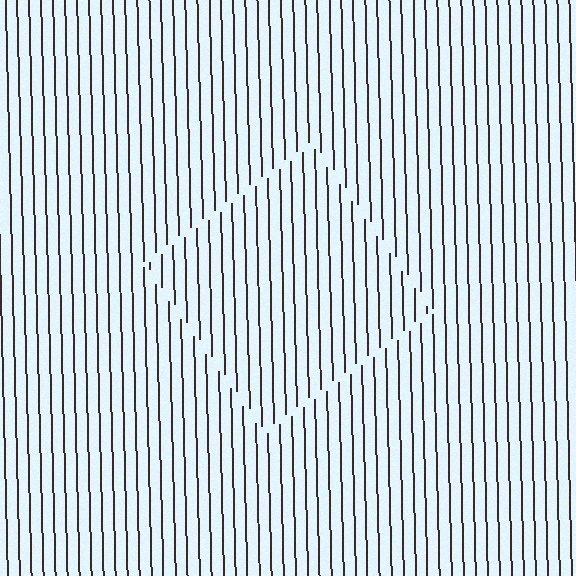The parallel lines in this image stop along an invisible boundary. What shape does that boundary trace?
An illusory square. The interior of the shape contains the same grating, shifted by half a period — the contour is defined by the phase discontinuity where line-ends from the inner and outer gratings abut.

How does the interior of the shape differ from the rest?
The interior of the shape contains the same grating, shifted by half a period — the contour is defined by the phase discontinuity where line-ends from the inner and outer gratings abut.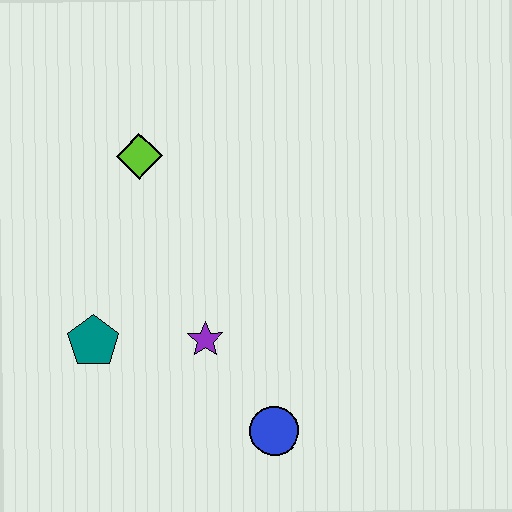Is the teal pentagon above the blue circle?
Yes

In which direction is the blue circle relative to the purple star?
The blue circle is below the purple star.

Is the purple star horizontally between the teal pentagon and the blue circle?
Yes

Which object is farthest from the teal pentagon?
The blue circle is farthest from the teal pentagon.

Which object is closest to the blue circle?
The purple star is closest to the blue circle.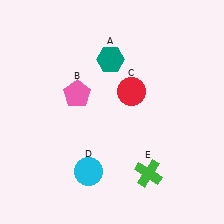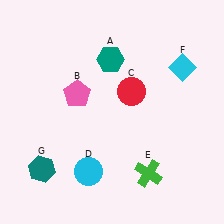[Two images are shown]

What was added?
A cyan diamond (F), a teal hexagon (G) were added in Image 2.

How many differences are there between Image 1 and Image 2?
There are 2 differences between the two images.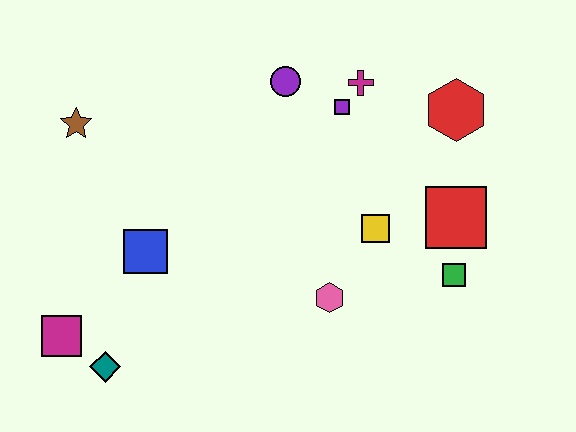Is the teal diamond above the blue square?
No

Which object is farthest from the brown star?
The green square is farthest from the brown star.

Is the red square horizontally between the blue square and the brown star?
No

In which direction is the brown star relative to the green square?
The brown star is to the left of the green square.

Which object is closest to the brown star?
The blue square is closest to the brown star.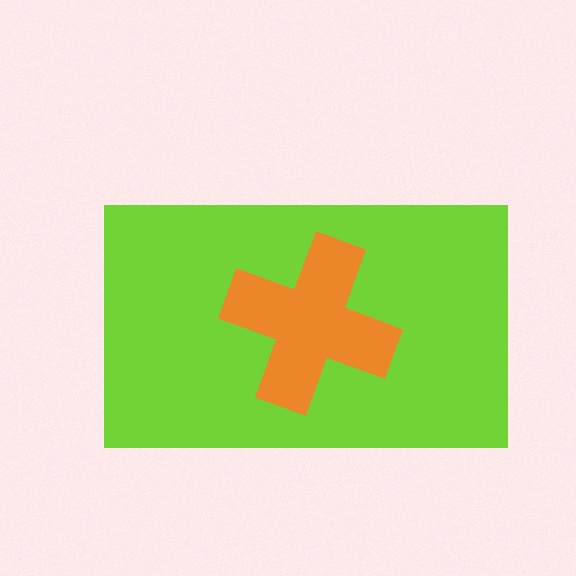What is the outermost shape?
The lime rectangle.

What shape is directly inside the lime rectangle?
The orange cross.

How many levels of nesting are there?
2.